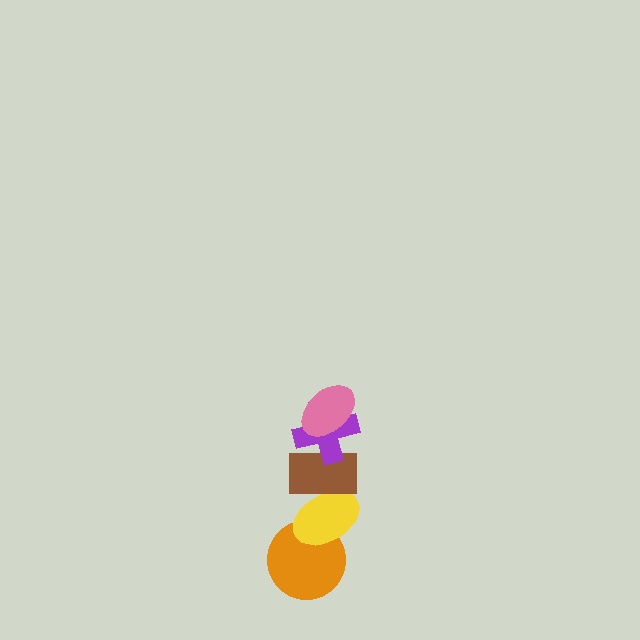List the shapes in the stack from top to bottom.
From top to bottom: the pink ellipse, the purple cross, the brown rectangle, the yellow ellipse, the orange circle.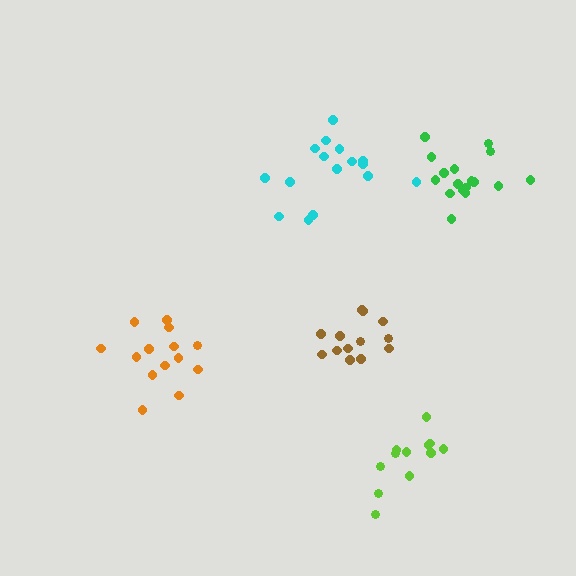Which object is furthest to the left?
The orange cluster is leftmost.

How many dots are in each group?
Group 1: 13 dots, Group 2: 16 dots, Group 3: 12 dots, Group 4: 17 dots, Group 5: 14 dots (72 total).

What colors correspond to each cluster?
The clusters are colored: brown, cyan, lime, green, orange.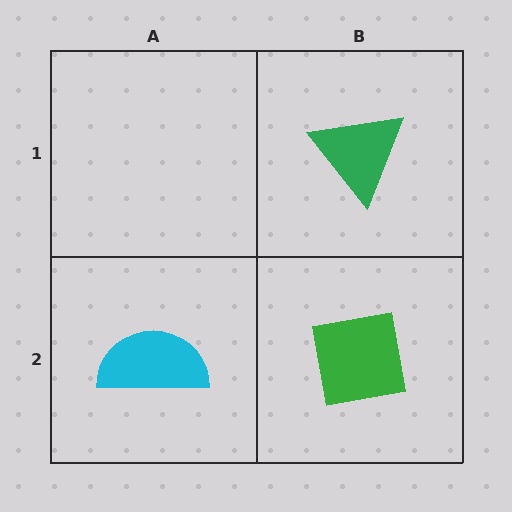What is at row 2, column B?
A green square.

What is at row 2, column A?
A cyan semicircle.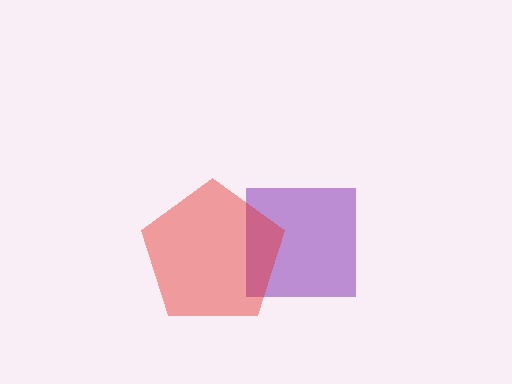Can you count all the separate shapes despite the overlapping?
Yes, there are 2 separate shapes.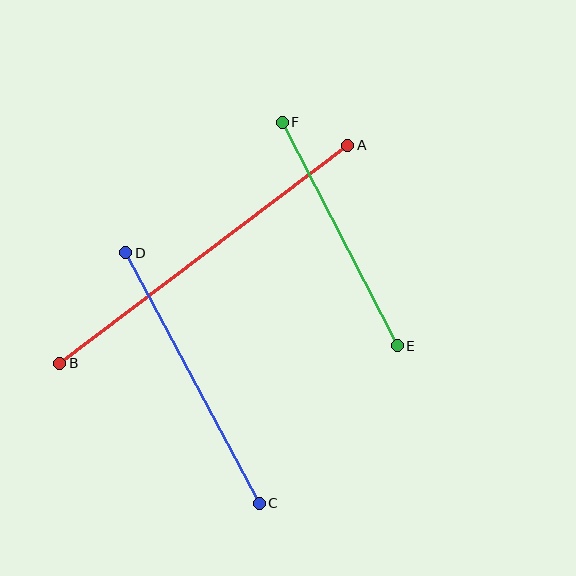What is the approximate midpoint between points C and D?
The midpoint is at approximately (192, 378) pixels.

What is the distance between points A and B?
The distance is approximately 361 pixels.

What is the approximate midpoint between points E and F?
The midpoint is at approximately (340, 234) pixels.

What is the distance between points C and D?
The distance is approximately 284 pixels.